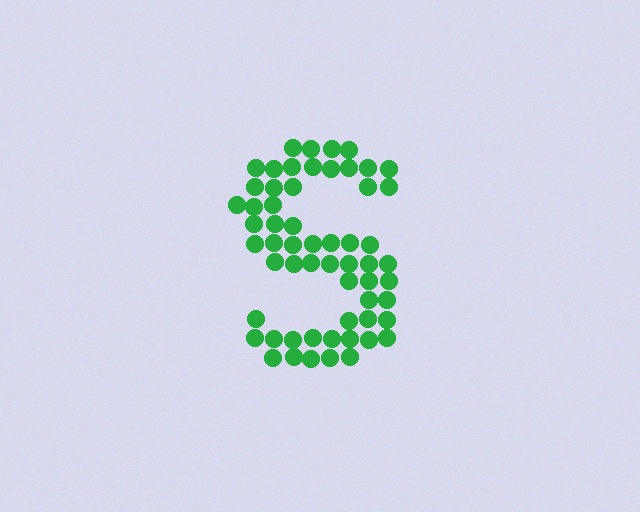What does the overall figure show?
The overall figure shows the letter S.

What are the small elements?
The small elements are circles.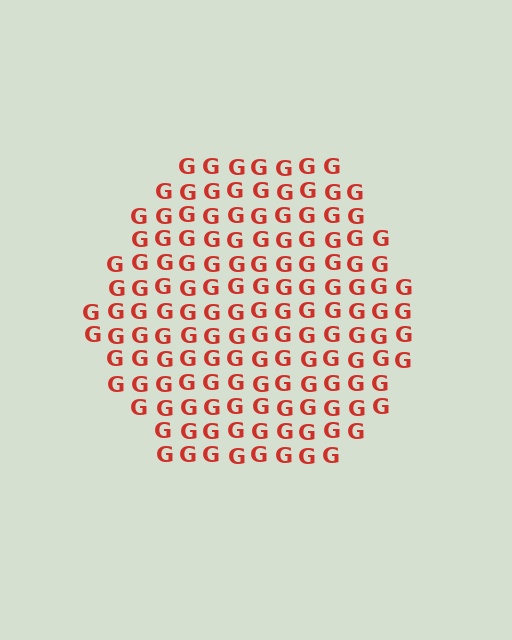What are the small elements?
The small elements are letter G's.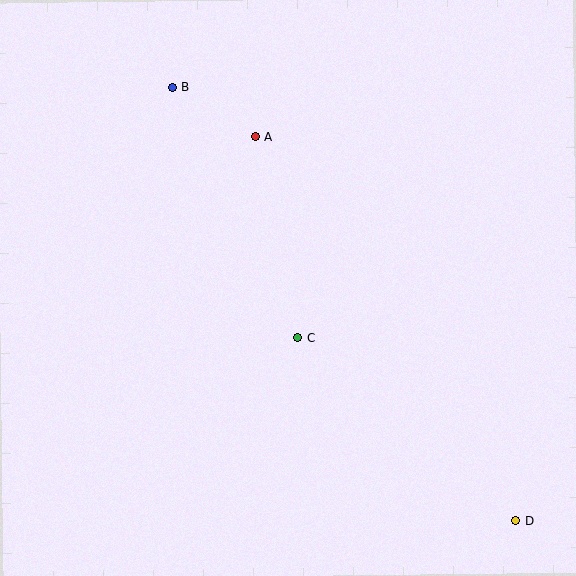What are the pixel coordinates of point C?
Point C is at (297, 338).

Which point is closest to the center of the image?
Point C at (297, 338) is closest to the center.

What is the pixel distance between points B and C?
The distance between B and C is 280 pixels.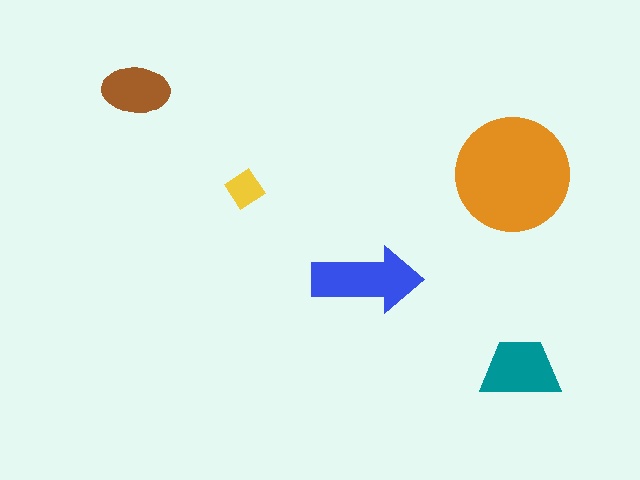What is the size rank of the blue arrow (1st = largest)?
2nd.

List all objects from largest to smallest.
The orange circle, the blue arrow, the teal trapezoid, the brown ellipse, the yellow diamond.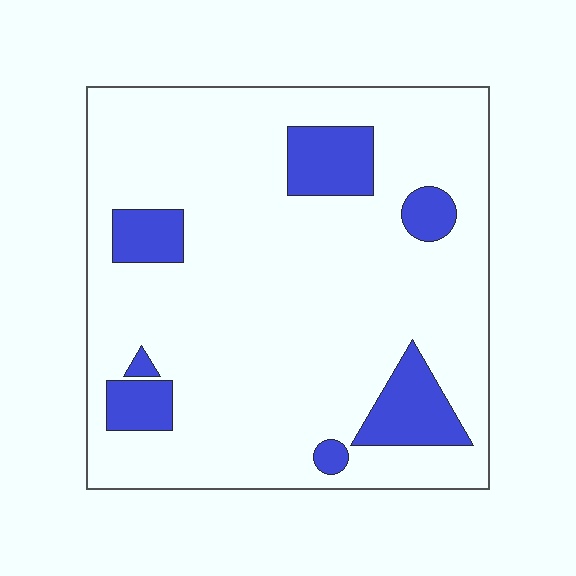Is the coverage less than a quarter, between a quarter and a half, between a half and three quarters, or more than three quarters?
Less than a quarter.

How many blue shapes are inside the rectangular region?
7.